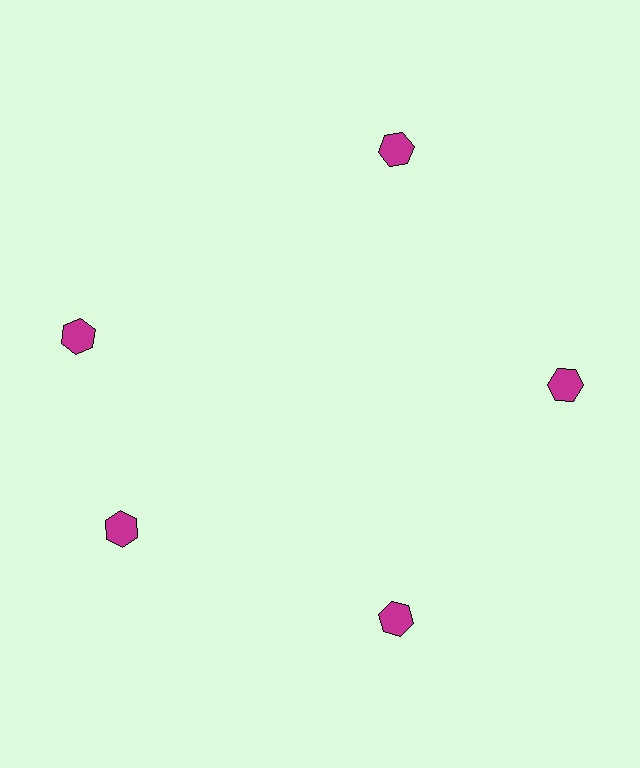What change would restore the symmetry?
The symmetry would be restored by rotating it back into even spacing with its neighbors so that all 5 hexagons sit at equal angles and equal distance from the center.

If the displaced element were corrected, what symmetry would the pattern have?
It would have 5-fold rotational symmetry — the pattern would map onto itself every 72 degrees.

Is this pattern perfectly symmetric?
No. The 5 magenta hexagons are arranged in a ring, but one element near the 10 o'clock position is rotated out of alignment along the ring, breaking the 5-fold rotational symmetry.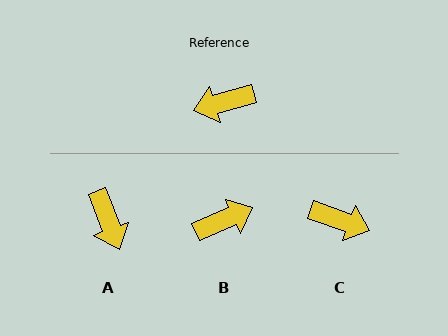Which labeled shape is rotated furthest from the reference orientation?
B, about 172 degrees away.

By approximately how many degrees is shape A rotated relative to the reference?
Approximately 95 degrees counter-clockwise.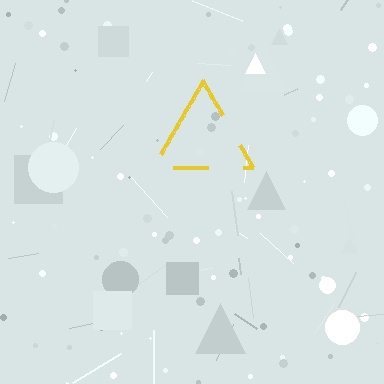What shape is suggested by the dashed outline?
The dashed outline suggests a triangle.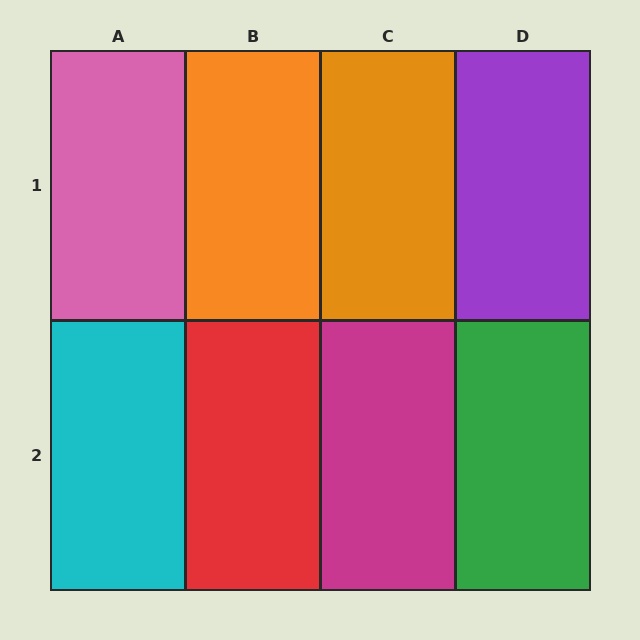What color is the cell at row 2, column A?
Cyan.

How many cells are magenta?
1 cell is magenta.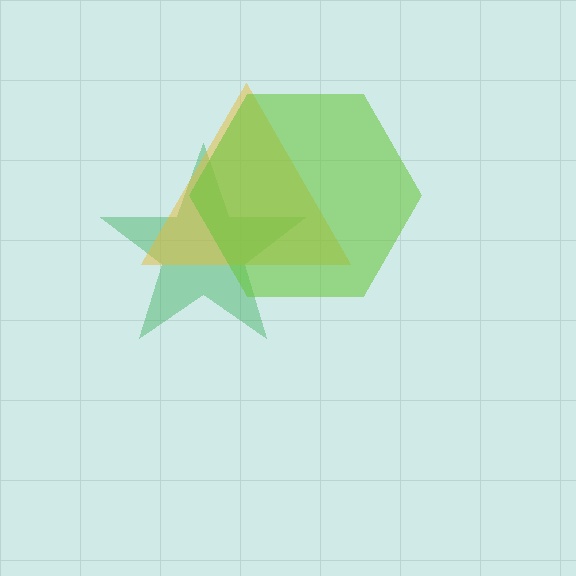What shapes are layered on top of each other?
The layered shapes are: a green star, a yellow triangle, a lime hexagon.